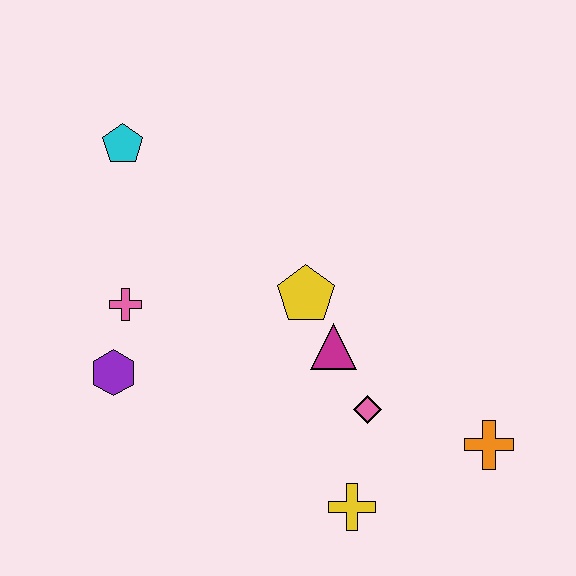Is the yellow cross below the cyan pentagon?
Yes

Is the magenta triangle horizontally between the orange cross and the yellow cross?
No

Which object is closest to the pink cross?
The purple hexagon is closest to the pink cross.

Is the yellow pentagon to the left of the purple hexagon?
No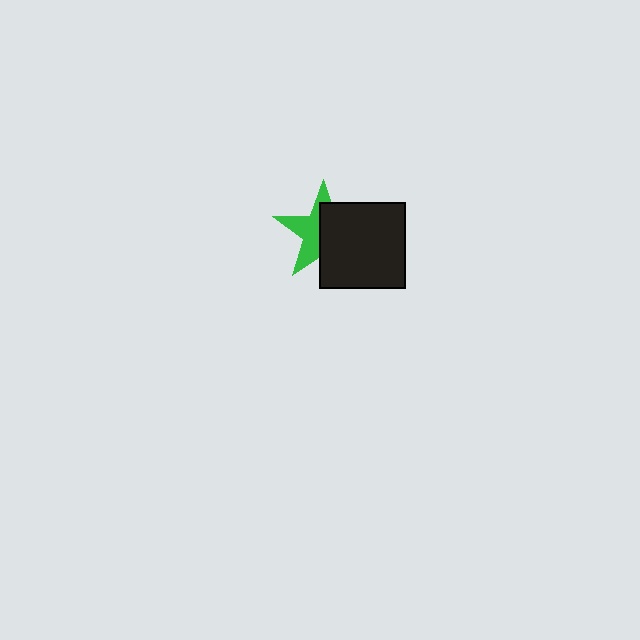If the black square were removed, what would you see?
You would see the complete green star.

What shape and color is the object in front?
The object in front is a black square.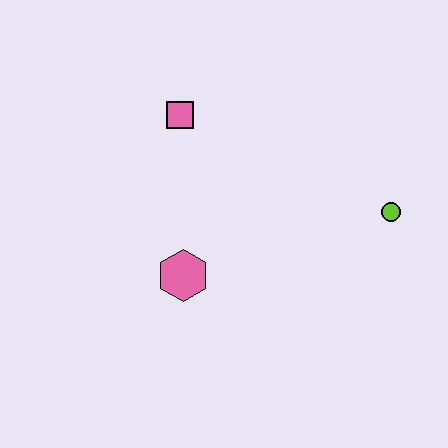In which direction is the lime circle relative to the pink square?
The lime circle is to the right of the pink square.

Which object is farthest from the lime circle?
The pink square is farthest from the lime circle.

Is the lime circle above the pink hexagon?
Yes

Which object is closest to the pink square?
The pink hexagon is closest to the pink square.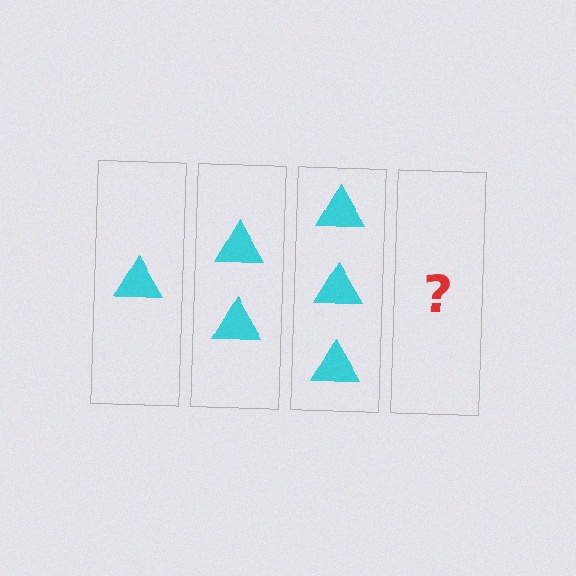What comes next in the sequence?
The next element should be 4 triangles.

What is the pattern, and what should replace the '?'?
The pattern is that each step adds one more triangle. The '?' should be 4 triangles.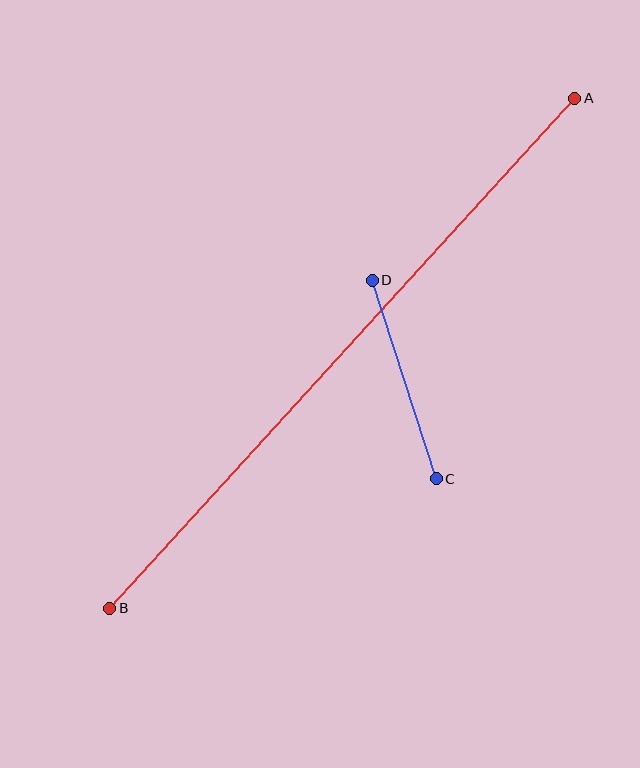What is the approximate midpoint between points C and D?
The midpoint is at approximately (404, 380) pixels.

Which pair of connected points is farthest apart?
Points A and B are farthest apart.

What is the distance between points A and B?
The distance is approximately 690 pixels.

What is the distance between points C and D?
The distance is approximately 209 pixels.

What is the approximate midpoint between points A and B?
The midpoint is at approximately (342, 353) pixels.